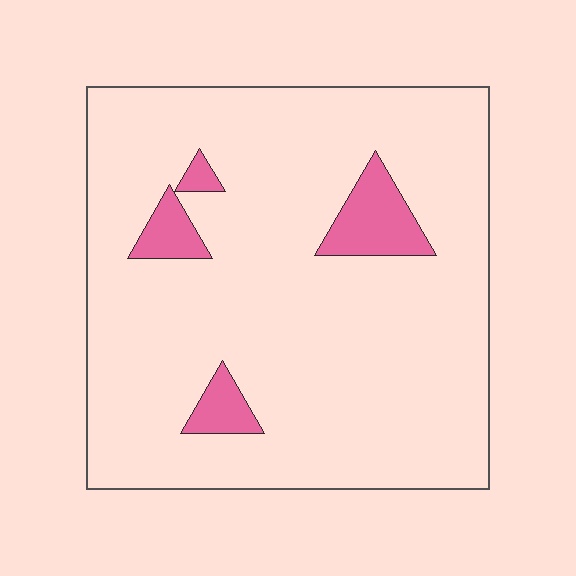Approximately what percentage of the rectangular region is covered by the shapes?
Approximately 10%.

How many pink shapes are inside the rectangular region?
4.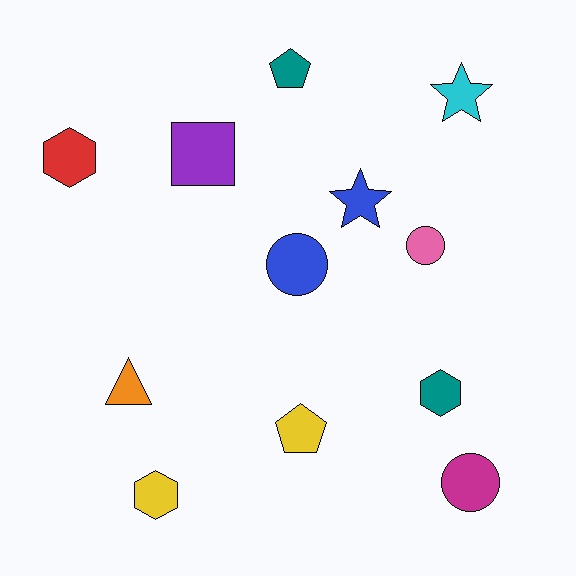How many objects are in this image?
There are 12 objects.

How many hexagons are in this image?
There are 3 hexagons.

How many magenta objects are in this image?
There is 1 magenta object.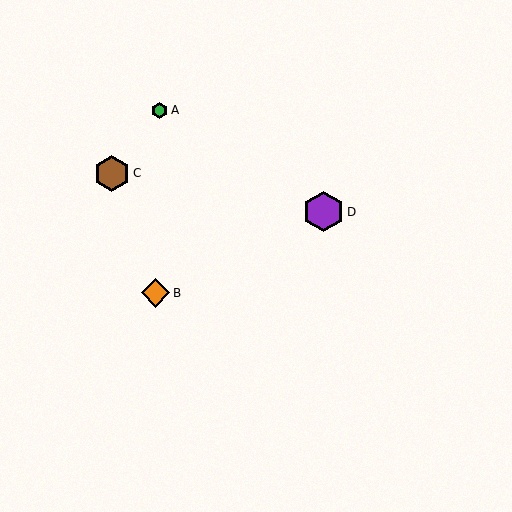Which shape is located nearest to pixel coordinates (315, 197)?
The purple hexagon (labeled D) at (324, 212) is nearest to that location.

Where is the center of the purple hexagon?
The center of the purple hexagon is at (324, 212).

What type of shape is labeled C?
Shape C is a brown hexagon.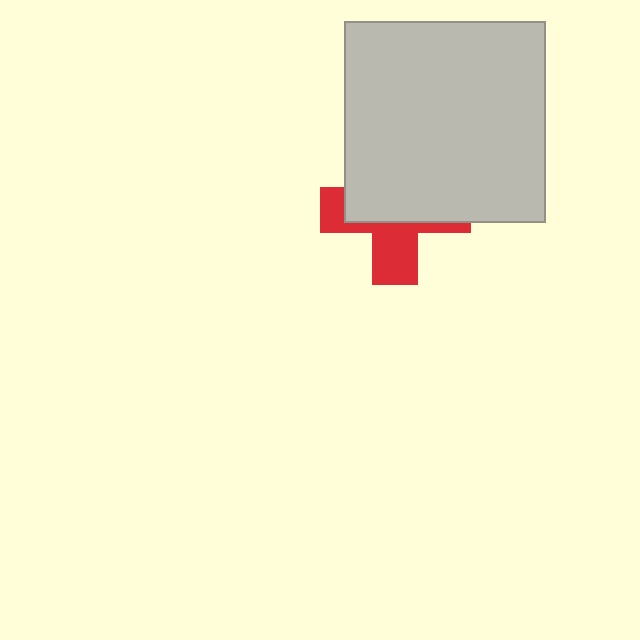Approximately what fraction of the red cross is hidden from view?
Roughly 60% of the red cross is hidden behind the light gray square.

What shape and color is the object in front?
The object in front is a light gray square.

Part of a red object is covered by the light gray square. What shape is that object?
It is a cross.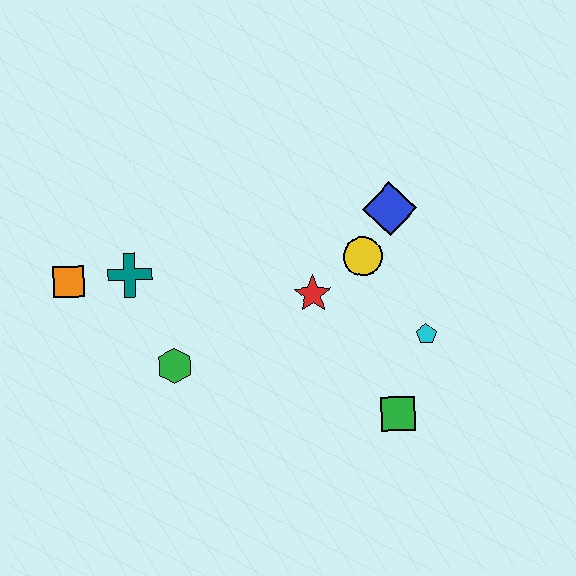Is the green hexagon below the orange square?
Yes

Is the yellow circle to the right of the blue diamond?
No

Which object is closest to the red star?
The yellow circle is closest to the red star.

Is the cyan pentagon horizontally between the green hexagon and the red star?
No